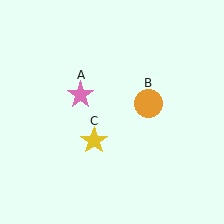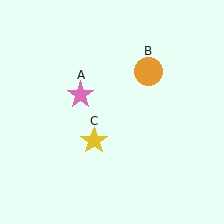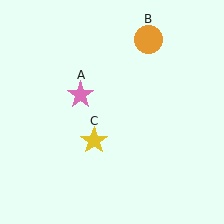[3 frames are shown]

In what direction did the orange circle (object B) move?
The orange circle (object B) moved up.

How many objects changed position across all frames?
1 object changed position: orange circle (object B).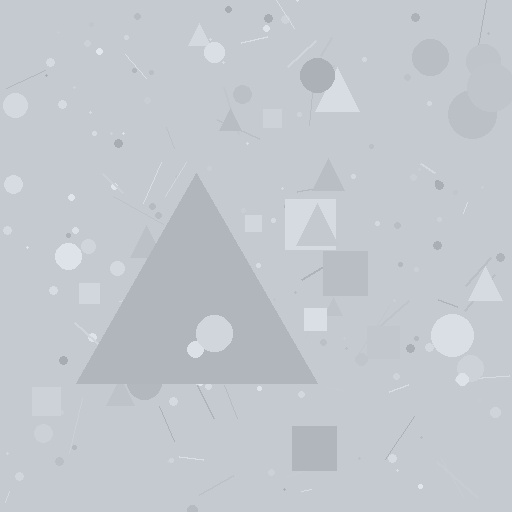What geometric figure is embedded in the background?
A triangle is embedded in the background.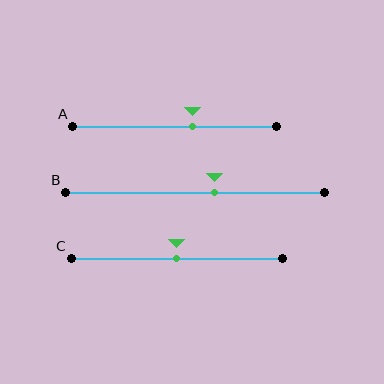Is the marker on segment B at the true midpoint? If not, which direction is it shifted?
No, the marker on segment B is shifted to the right by about 8% of the segment length.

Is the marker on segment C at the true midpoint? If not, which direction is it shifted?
Yes, the marker on segment C is at the true midpoint.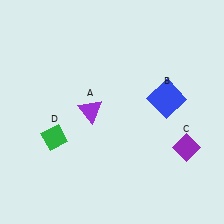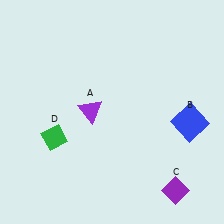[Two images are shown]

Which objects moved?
The objects that moved are: the blue square (B), the purple diamond (C).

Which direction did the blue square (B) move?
The blue square (B) moved down.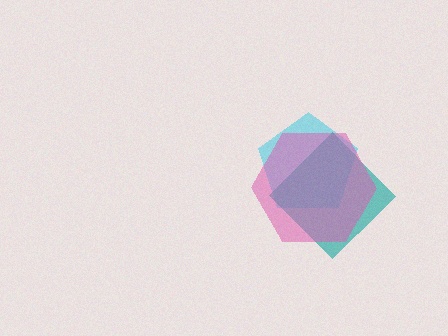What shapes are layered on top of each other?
The layered shapes are: a cyan pentagon, a teal diamond, a pink hexagon.